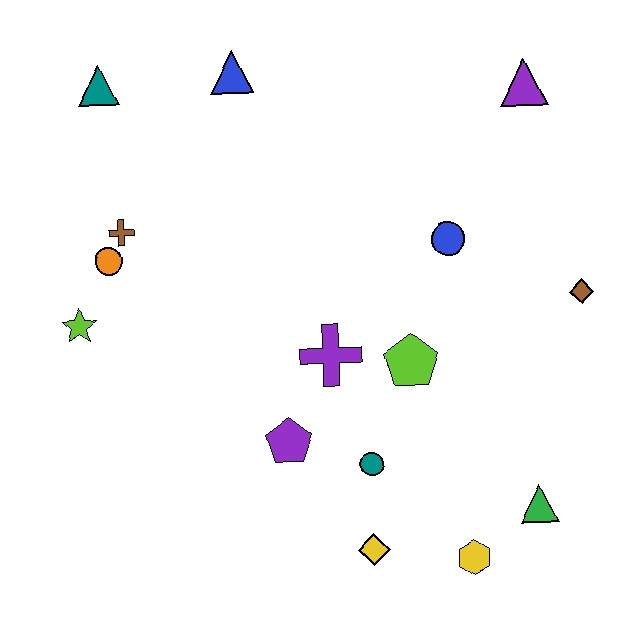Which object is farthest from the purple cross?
The teal triangle is farthest from the purple cross.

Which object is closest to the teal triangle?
The blue triangle is closest to the teal triangle.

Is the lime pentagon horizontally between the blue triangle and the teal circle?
No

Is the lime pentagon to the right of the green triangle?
No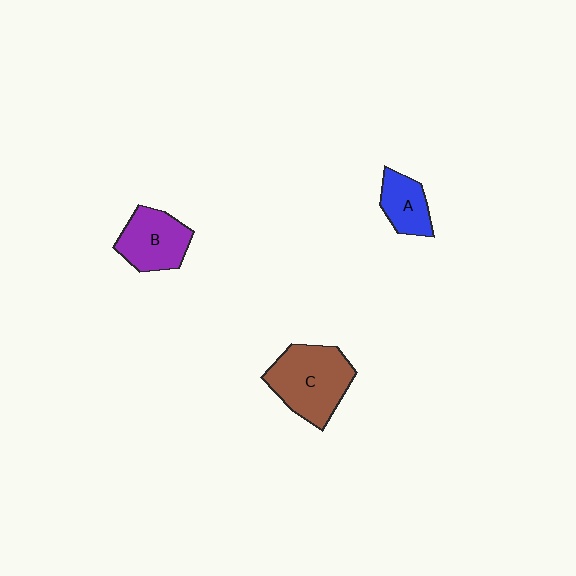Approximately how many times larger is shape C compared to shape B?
Approximately 1.4 times.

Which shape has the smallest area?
Shape A (blue).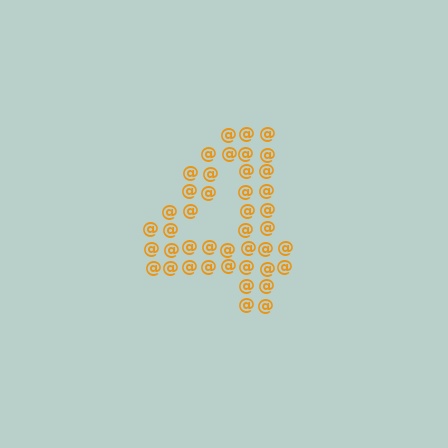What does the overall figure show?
The overall figure shows the digit 4.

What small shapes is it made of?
It is made of small at signs.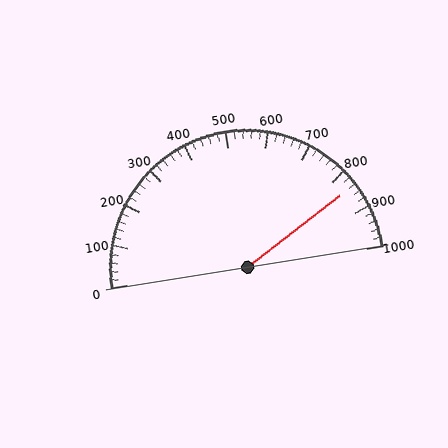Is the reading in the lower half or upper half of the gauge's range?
The reading is in the upper half of the range (0 to 1000).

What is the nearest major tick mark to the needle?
The nearest major tick mark is 800.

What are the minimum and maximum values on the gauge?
The gauge ranges from 0 to 1000.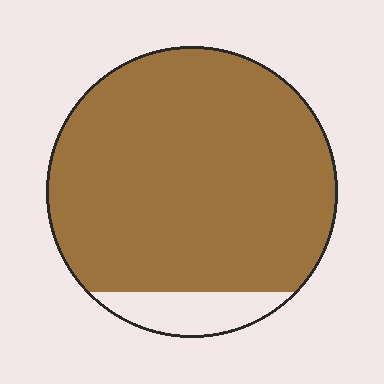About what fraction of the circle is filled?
About nine tenths (9/10).